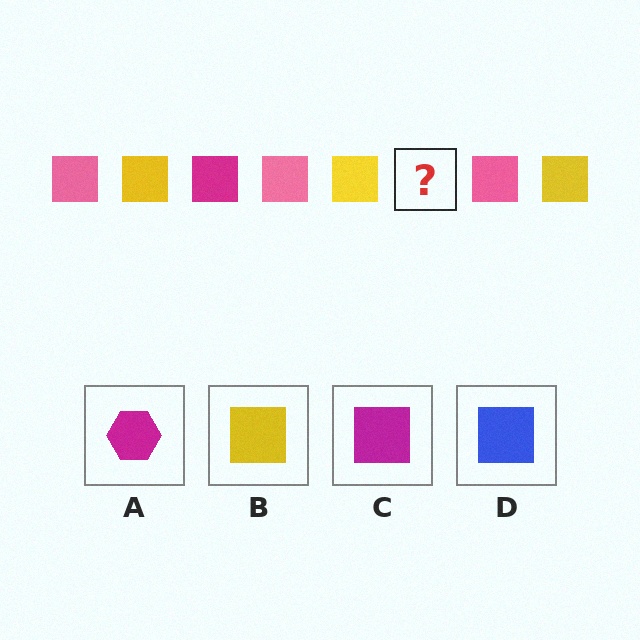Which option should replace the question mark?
Option C.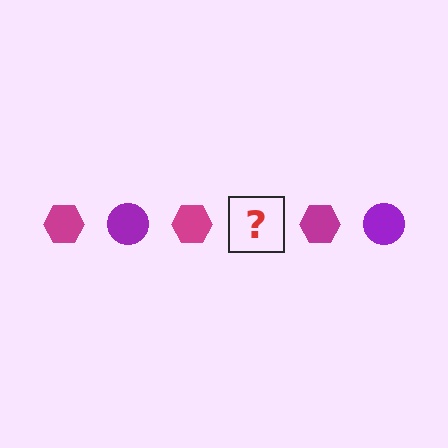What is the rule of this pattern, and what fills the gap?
The rule is that the pattern alternates between magenta hexagon and purple circle. The gap should be filled with a purple circle.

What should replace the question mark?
The question mark should be replaced with a purple circle.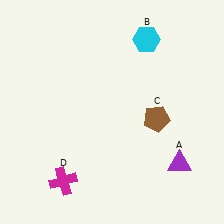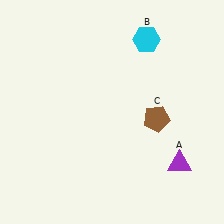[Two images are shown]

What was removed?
The magenta cross (D) was removed in Image 2.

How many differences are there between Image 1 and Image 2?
There is 1 difference between the two images.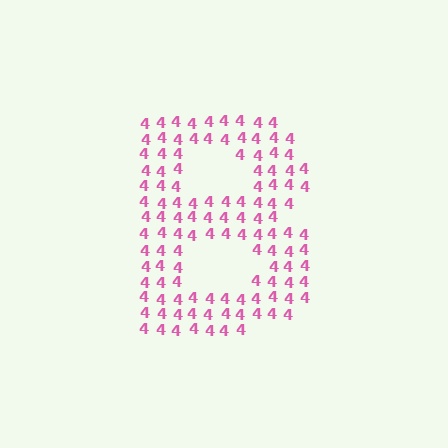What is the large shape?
The large shape is the letter B.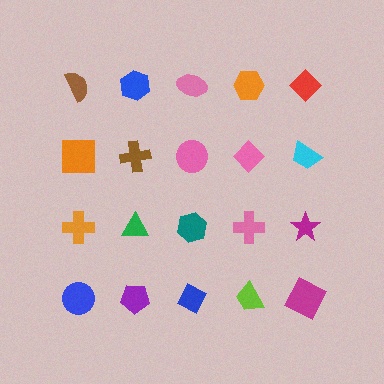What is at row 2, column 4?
A pink diamond.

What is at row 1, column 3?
A pink ellipse.